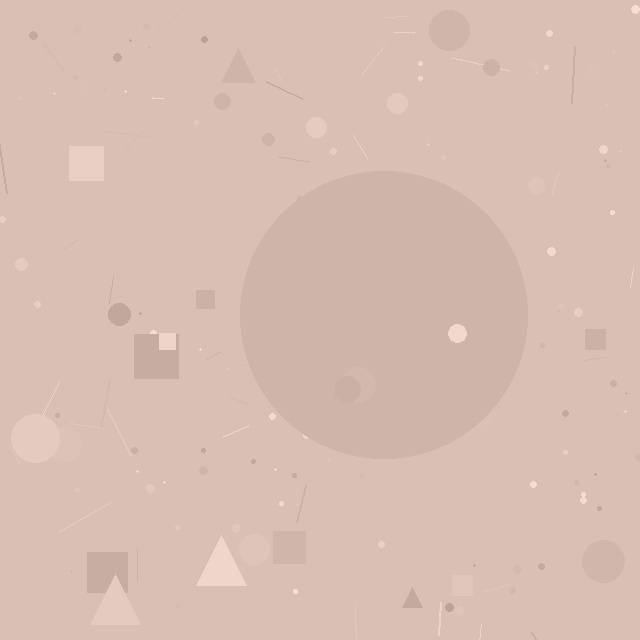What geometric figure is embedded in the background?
A circle is embedded in the background.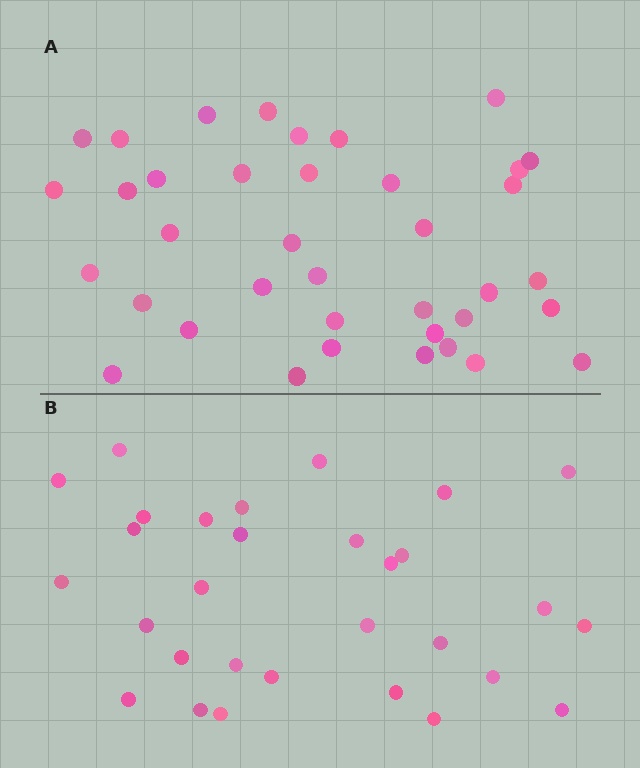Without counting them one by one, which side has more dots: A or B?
Region A (the top region) has more dots.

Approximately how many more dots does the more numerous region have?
Region A has roughly 8 or so more dots than region B.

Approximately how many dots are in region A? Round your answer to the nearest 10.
About 40 dots. (The exact count is 38, which rounds to 40.)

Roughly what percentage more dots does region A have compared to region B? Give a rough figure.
About 25% more.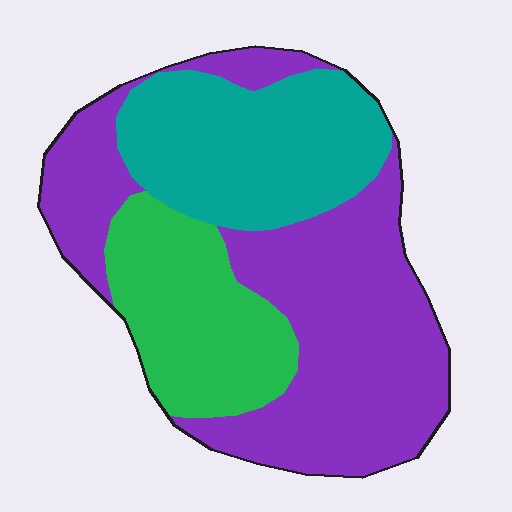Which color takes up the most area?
Purple, at roughly 50%.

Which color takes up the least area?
Green, at roughly 20%.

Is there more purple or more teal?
Purple.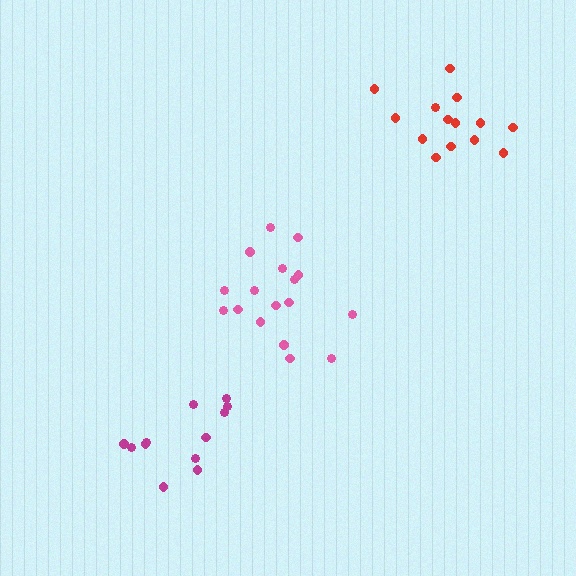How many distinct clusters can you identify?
There are 3 distinct clusters.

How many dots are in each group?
Group 1: 14 dots, Group 2: 17 dots, Group 3: 12 dots (43 total).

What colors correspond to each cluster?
The clusters are colored: red, pink, magenta.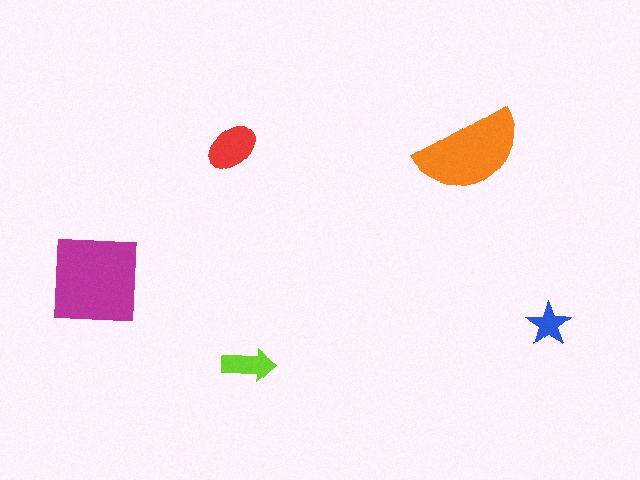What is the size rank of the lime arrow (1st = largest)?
4th.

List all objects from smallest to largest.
The blue star, the lime arrow, the red ellipse, the orange semicircle, the magenta square.